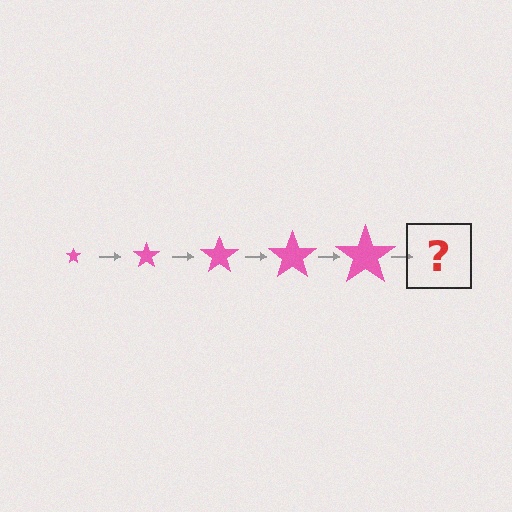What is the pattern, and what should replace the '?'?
The pattern is that the star gets progressively larger each step. The '?' should be a pink star, larger than the previous one.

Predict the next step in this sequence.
The next step is a pink star, larger than the previous one.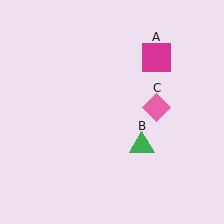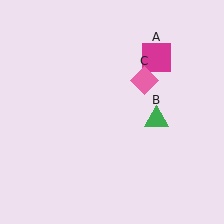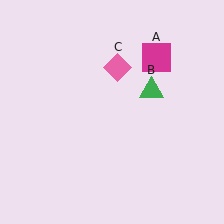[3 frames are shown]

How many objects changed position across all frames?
2 objects changed position: green triangle (object B), pink diamond (object C).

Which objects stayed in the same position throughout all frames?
Magenta square (object A) remained stationary.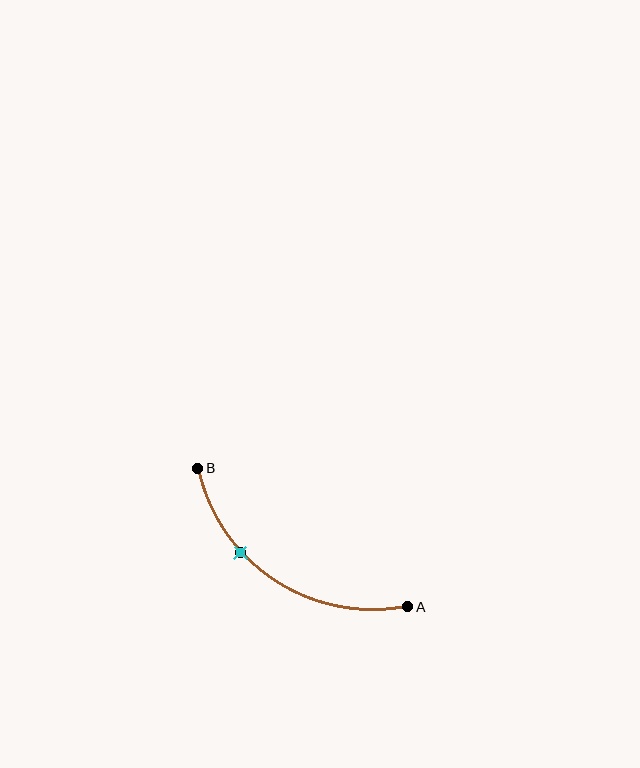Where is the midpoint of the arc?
The arc midpoint is the point on the curve farthest from the straight line joining A and B. It sits below that line.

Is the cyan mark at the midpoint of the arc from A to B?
No. The cyan mark lies on the arc but is closer to endpoint B. The arc midpoint would be at the point on the curve equidistant along the arc from both A and B.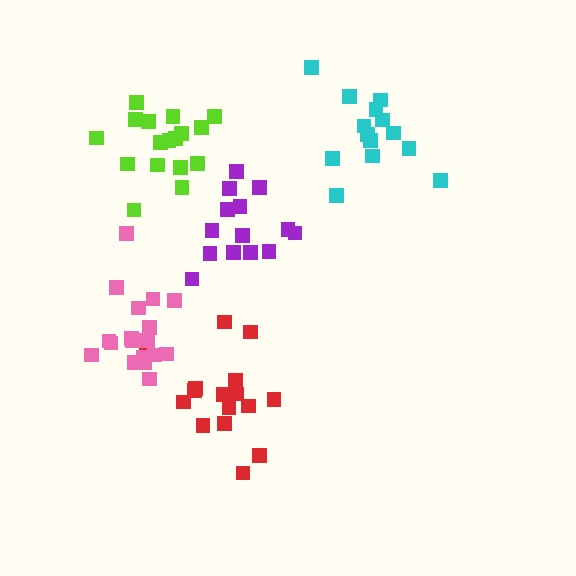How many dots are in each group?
Group 1: 16 dots, Group 2: 18 dots, Group 3: 14 dots, Group 4: 17 dots, Group 5: 14 dots (79 total).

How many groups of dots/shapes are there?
There are 5 groups.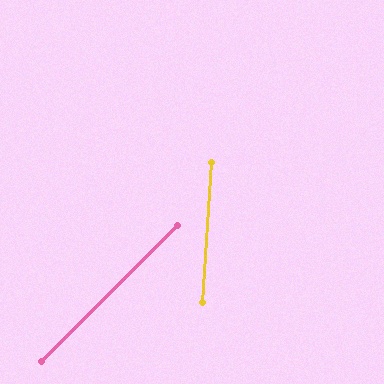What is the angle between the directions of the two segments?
Approximately 41 degrees.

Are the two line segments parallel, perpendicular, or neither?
Neither parallel nor perpendicular — they differ by about 41°.